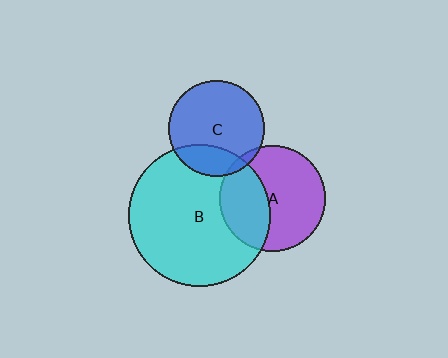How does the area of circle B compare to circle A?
Approximately 1.8 times.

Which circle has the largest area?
Circle B (cyan).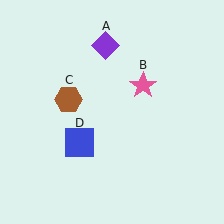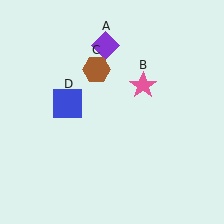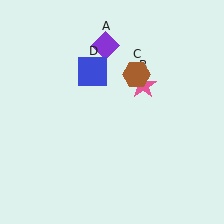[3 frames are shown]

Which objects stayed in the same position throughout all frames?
Purple diamond (object A) and pink star (object B) remained stationary.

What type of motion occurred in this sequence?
The brown hexagon (object C), blue square (object D) rotated clockwise around the center of the scene.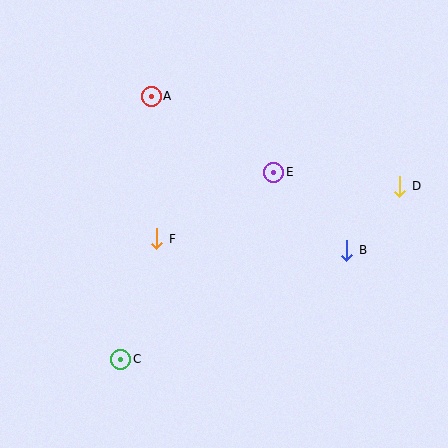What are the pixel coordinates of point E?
Point E is at (274, 172).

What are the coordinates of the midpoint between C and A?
The midpoint between C and A is at (136, 228).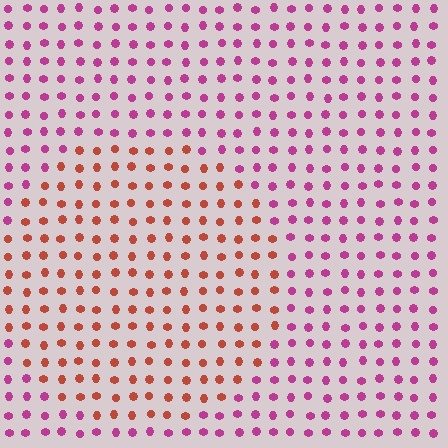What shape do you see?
I see a circle.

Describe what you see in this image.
The image is filled with small magenta elements in a uniform arrangement. A circle-shaped region is visible where the elements are tinted to a slightly different hue, forming a subtle color boundary.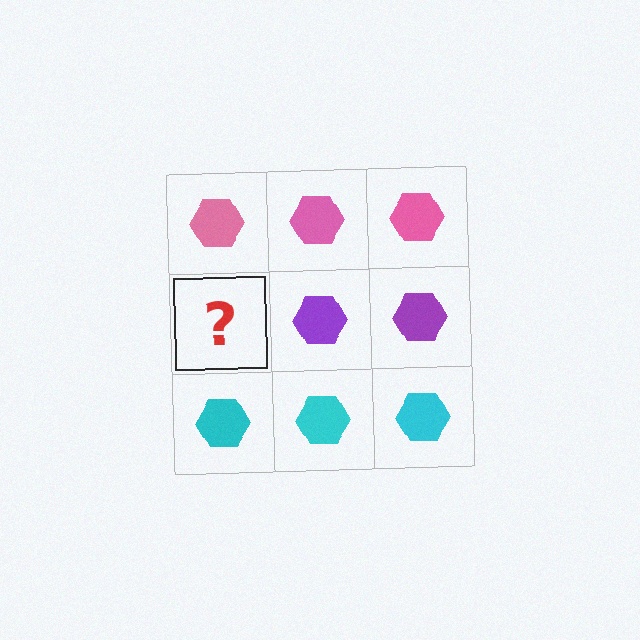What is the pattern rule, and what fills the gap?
The rule is that each row has a consistent color. The gap should be filled with a purple hexagon.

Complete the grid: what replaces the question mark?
The question mark should be replaced with a purple hexagon.